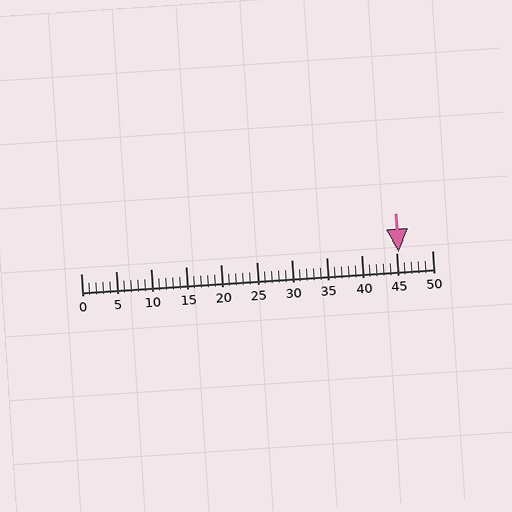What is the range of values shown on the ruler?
The ruler shows values from 0 to 50.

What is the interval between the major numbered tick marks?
The major tick marks are spaced 5 units apart.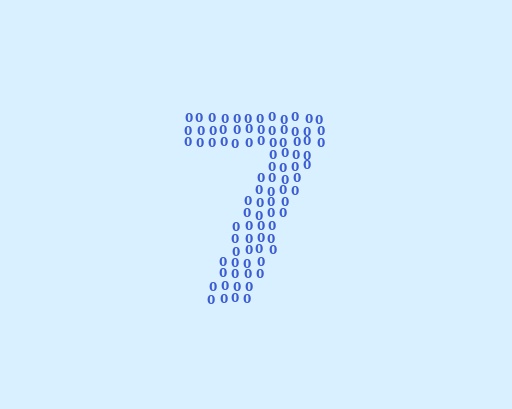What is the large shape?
The large shape is the digit 7.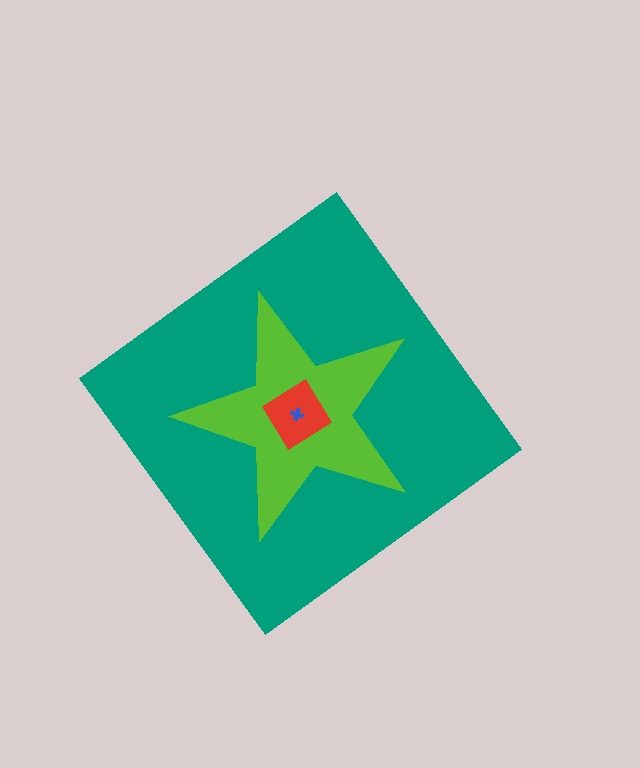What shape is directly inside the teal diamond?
The lime star.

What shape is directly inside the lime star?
The red diamond.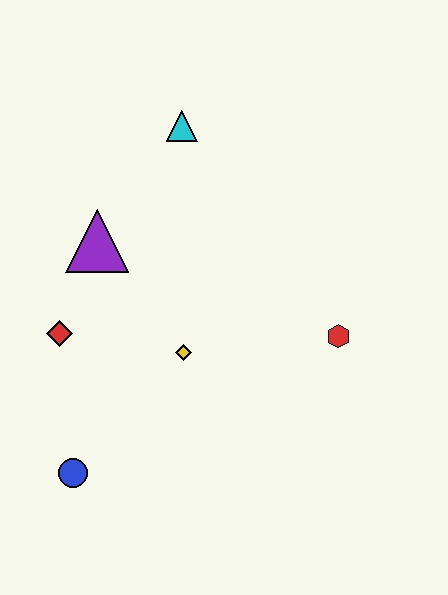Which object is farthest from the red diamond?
The red hexagon is farthest from the red diamond.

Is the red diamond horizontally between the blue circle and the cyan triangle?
No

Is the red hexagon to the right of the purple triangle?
Yes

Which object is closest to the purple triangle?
The red diamond is closest to the purple triangle.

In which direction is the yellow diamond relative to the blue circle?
The yellow diamond is above the blue circle.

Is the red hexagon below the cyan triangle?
Yes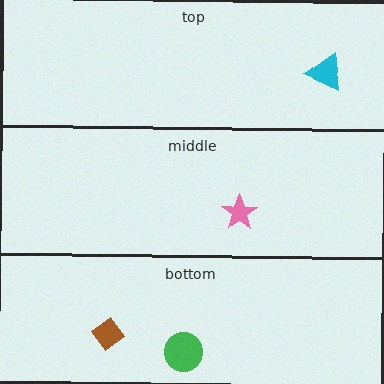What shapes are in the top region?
The cyan triangle.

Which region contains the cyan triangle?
The top region.